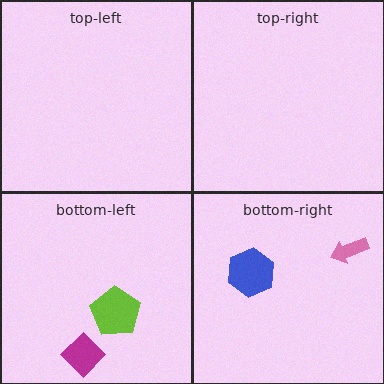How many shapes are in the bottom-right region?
2.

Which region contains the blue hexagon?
The bottom-right region.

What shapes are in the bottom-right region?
The blue hexagon, the pink arrow.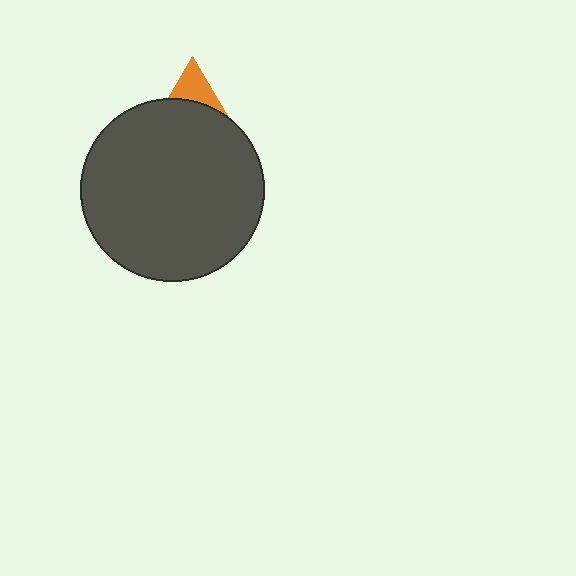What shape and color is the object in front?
The object in front is a dark gray circle.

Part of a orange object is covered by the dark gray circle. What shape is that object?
It is a triangle.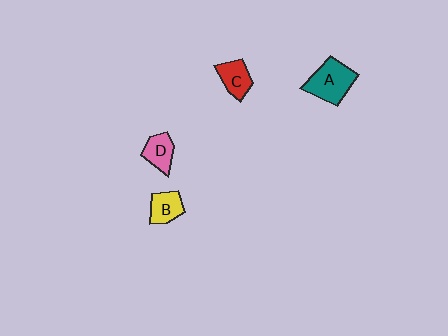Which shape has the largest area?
Shape A (teal).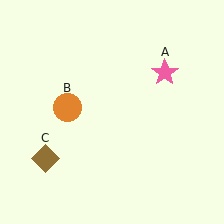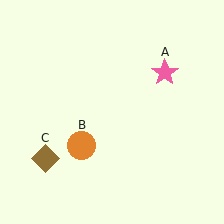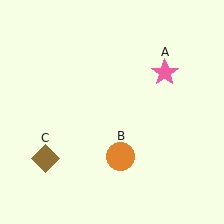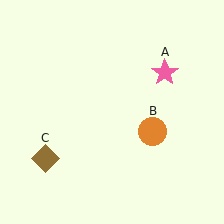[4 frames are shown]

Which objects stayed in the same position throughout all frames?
Pink star (object A) and brown diamond (object C) remained stationary.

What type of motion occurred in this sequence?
The orange circle (object B) rotated counterclockwise around the center of the scene.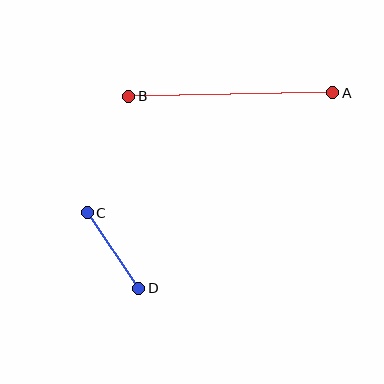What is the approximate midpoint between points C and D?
The midpoint is at approximately (113, 250) pixels.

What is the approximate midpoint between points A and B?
The midpoint is at approximately (231, 95) pixels.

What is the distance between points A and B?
The distance is approximately 204 pixels.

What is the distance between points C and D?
The distance is approximately 92 pixels.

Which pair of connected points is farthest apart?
Points A and B are farthest apart.